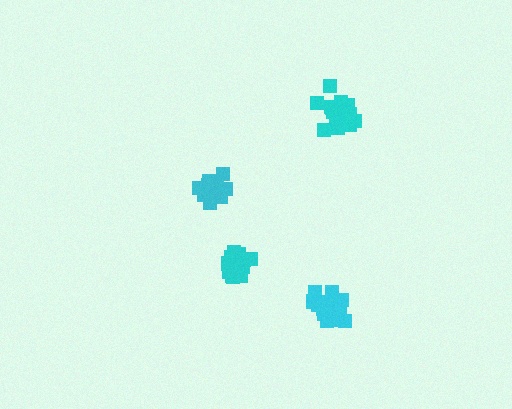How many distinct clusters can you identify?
There are 4 distinct clusters.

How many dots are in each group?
Group 1: 17 dots, Group 2: 21 dots, Group 3: 18 dots, Group 4: 20 dots (76 total).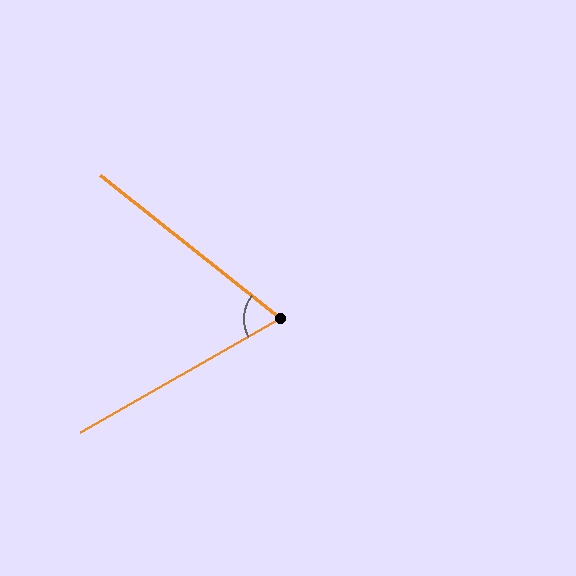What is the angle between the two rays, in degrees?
Approximately 68 degrees.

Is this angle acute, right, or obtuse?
It is acute.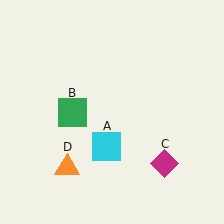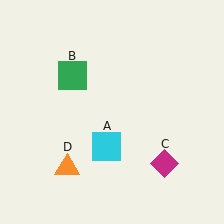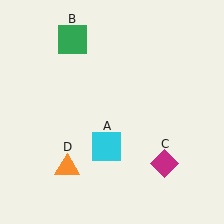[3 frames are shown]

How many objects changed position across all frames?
1 object changed position: green square (object B).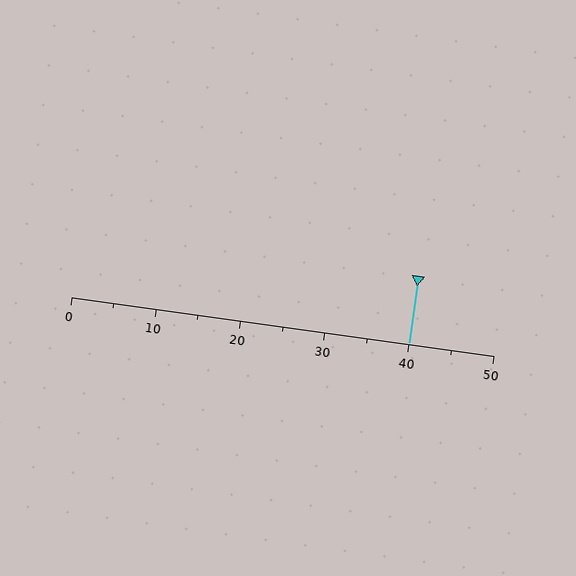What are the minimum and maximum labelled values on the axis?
The axis runs from 0 to 50.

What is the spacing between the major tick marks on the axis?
The major ticks are spaced 10 apart.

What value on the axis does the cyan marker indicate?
The marker indicates approximately 40.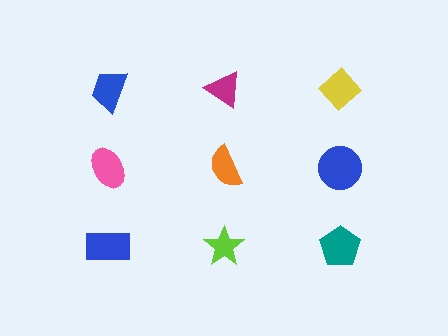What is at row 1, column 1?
A blue trapezoid.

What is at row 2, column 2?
An orange semicircle.